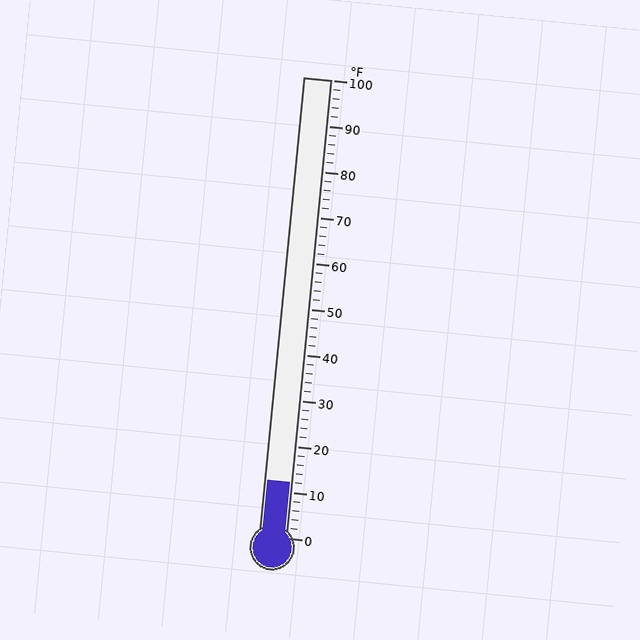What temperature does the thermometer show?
The thermometer shows approximately 12°F.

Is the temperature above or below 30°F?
The temperature is below 30°F.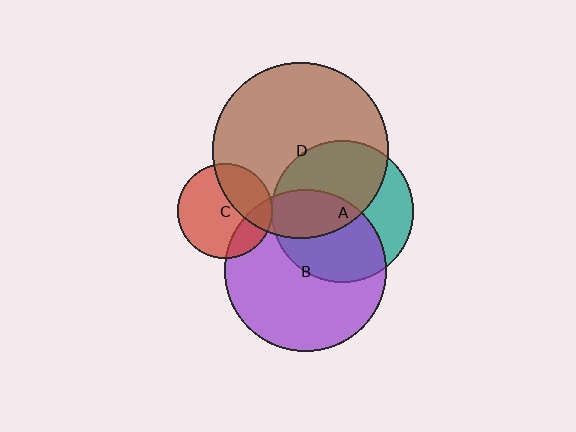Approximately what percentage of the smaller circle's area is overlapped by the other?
Approximately 20%.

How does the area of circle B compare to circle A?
Approximately 1.3 times.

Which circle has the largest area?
Circle D (brown).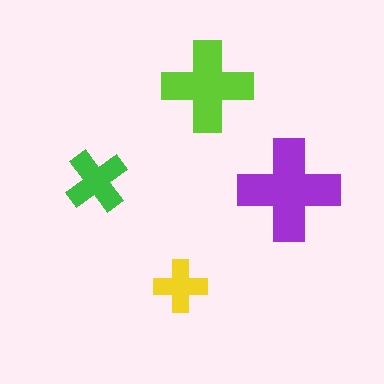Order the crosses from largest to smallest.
the purple one, the lime one, the green one, the yellow one.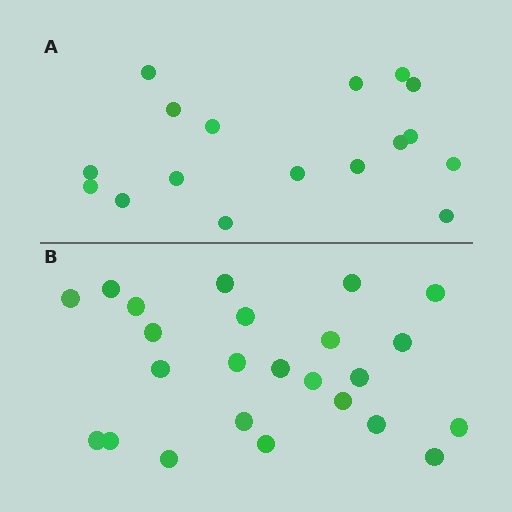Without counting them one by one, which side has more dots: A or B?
Region B (the bottom region) has more dots.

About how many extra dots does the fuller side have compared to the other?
Region B has roughly 8 or so more dots than region A.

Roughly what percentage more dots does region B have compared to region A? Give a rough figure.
About 40% more.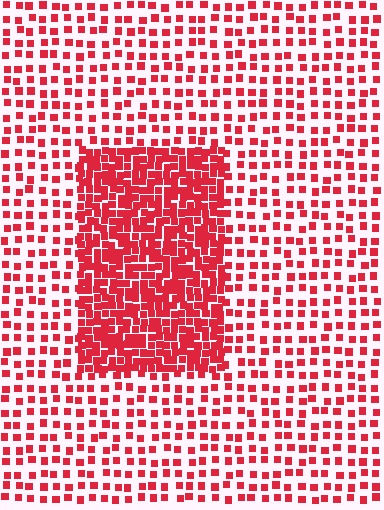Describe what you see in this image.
The image contains small red elements arranged at two different densities. A rectangle-shaped region is visible where the elements are more densely packed than the surrounding area.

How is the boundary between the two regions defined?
The boundary is defined by a change in element density (approximately 2.5x ratio). All elements are the same color, size, and shape.